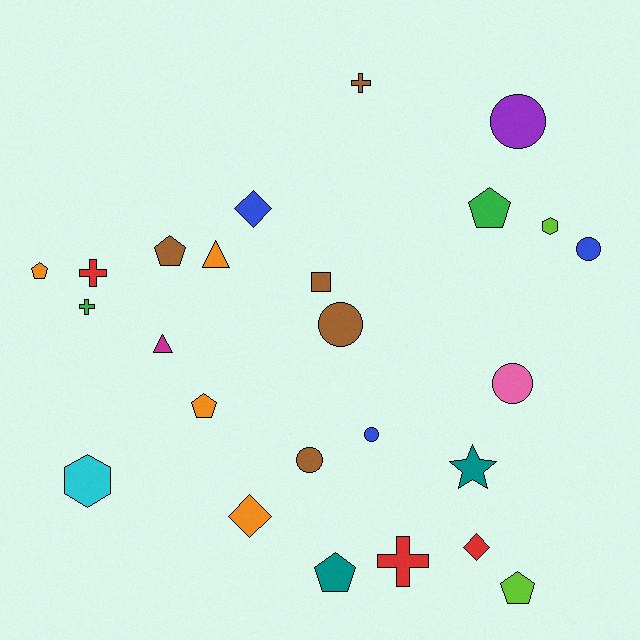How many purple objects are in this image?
There is 1 purple object.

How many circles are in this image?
There are 6 circles.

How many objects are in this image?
There are 25 objects.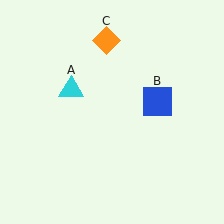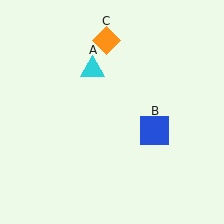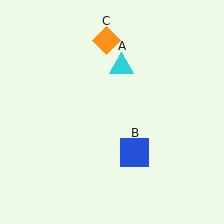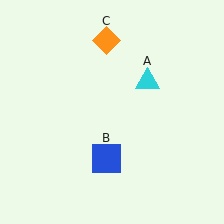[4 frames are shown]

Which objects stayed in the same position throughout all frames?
Orange diamond (object C) remained stationary.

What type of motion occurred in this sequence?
The cyan triangle (object A), blue square (object B) rotated clockwise around the center of the scene.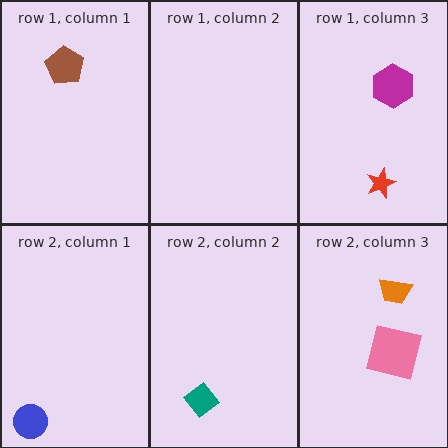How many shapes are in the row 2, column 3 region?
2.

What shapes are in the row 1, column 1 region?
The brown pentagon.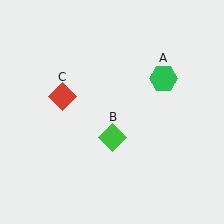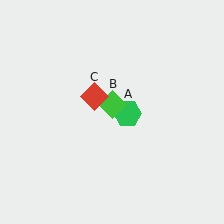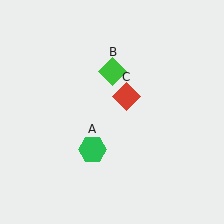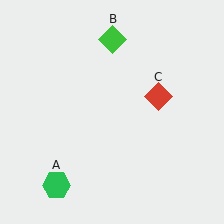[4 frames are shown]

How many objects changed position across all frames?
3 objects changed position: green hexagon (object A), green diamond (object B), red diamond (object C).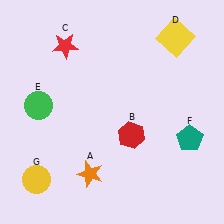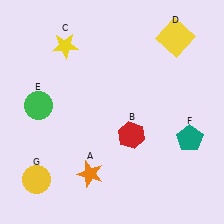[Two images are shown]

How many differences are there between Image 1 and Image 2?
There is 1 difference between the two images.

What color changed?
The star (C) changed from red in Image 1 to yellow in Image 2.